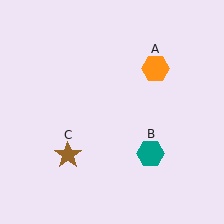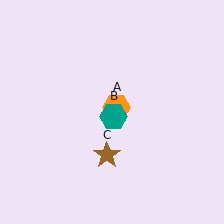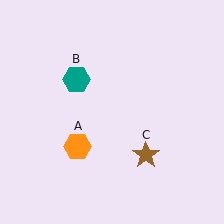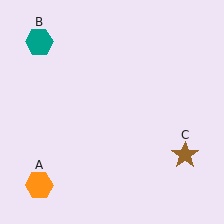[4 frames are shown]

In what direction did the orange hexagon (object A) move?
The orange hexagon (object A) moved down and to the left.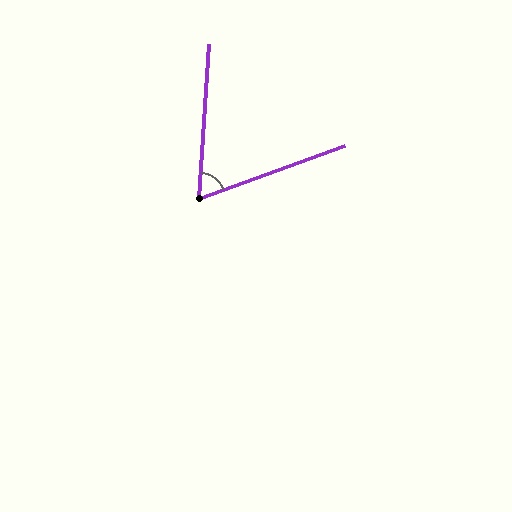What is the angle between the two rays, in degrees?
Approximately 66 degrees.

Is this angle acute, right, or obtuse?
It is acute.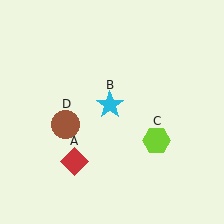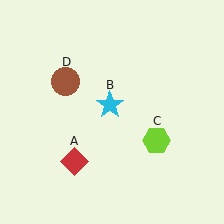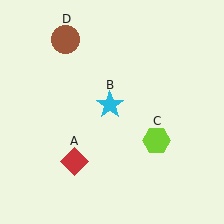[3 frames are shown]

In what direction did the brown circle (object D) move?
The brown circle (object D) moved up.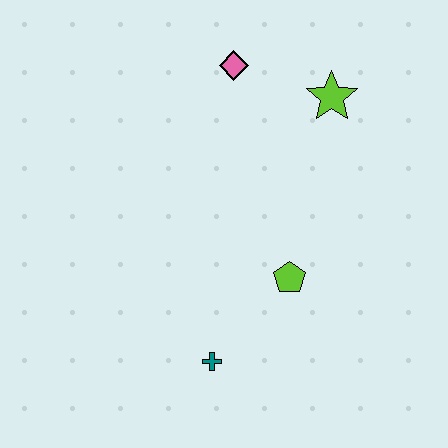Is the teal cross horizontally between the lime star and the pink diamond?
No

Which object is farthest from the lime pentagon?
The pink diamond is farthest from the lime pentagon.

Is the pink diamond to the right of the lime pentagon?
No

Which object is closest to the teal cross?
The lime pentagon is closest to the teal cross.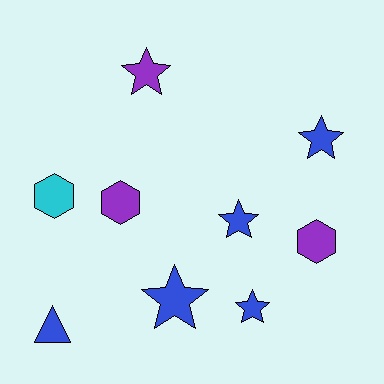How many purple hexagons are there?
There are 2 purple hexagons.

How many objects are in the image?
There are 9 objects.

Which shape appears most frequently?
Star, with 5 objects.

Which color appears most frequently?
Blue, with 5 objects.